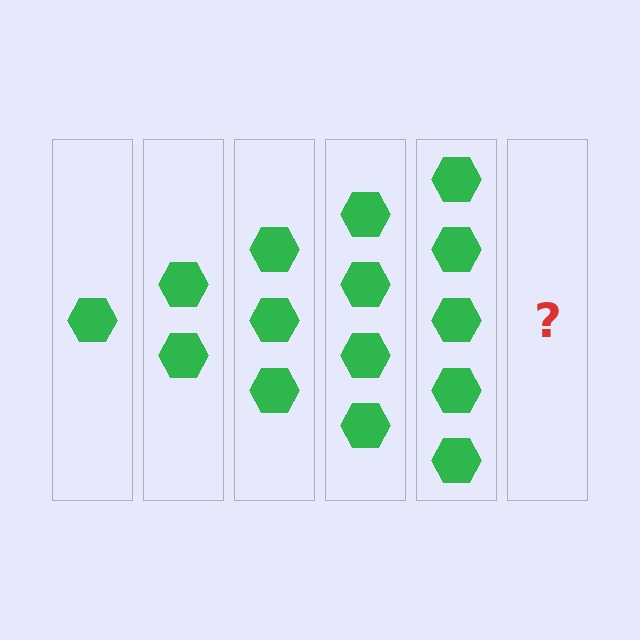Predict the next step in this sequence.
The next step is 6 hexagons.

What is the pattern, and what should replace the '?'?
The pattern is that each step adds one more hexagon. The '?' should be 6 hexagons.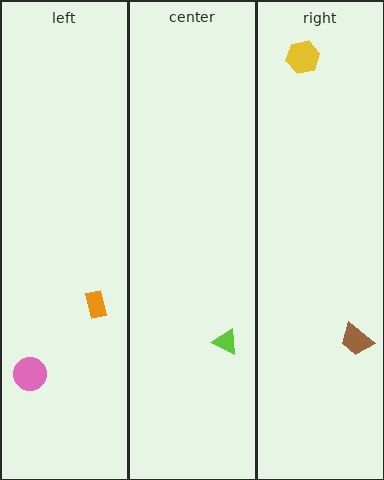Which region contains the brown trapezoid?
The right region.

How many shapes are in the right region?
2.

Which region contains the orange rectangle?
The left region.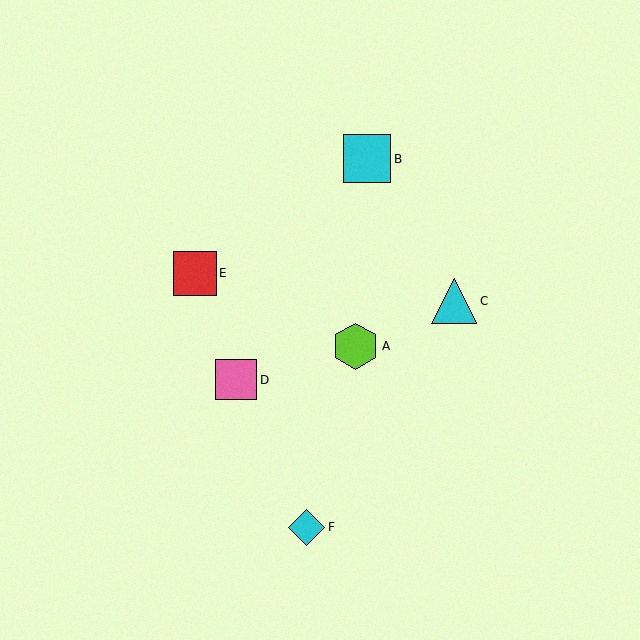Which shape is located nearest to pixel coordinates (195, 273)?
The red square (labeled E) at (195, 273) is nearest to that location.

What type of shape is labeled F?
Shape F is a cyan diamond.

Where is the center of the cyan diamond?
The center of the cyan diamond is at (306, 527).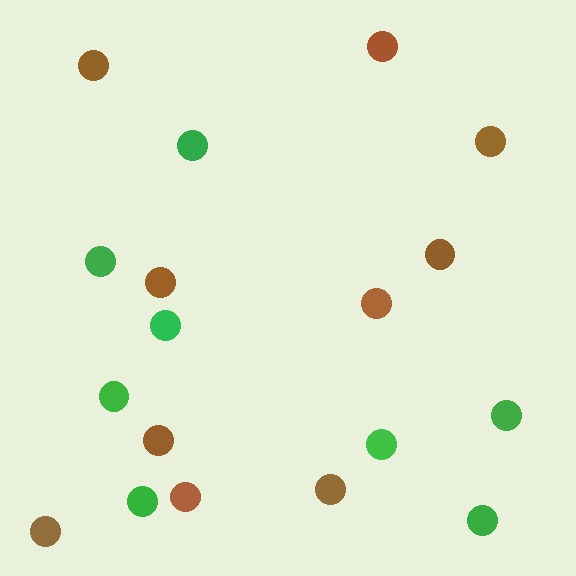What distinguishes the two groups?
There are 2 groups: one group of brown circles (10) and one group of green circles (8).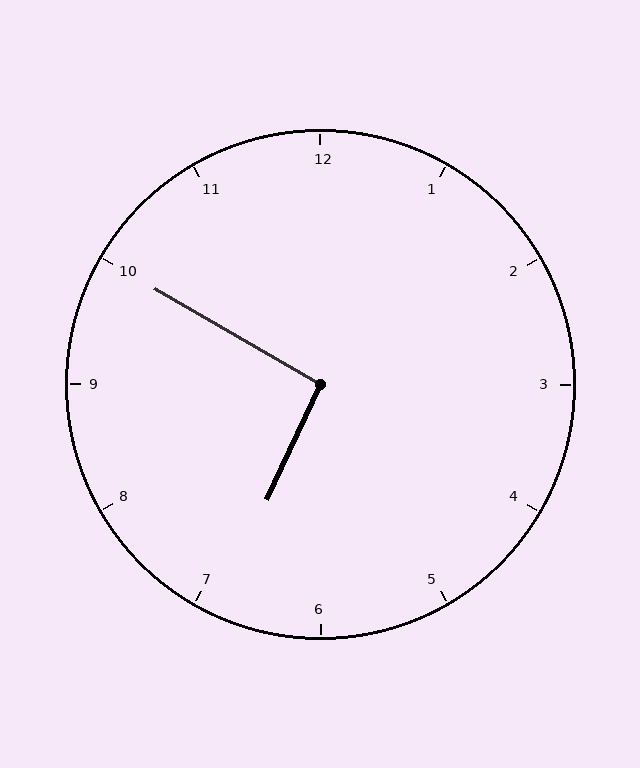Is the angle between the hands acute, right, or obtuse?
It is right.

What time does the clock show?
6:50.